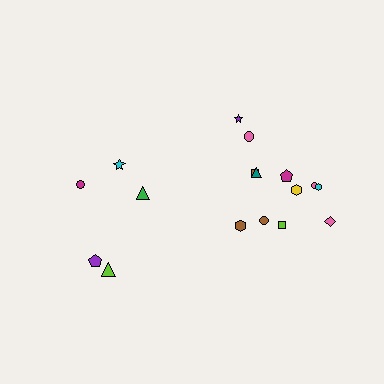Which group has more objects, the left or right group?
The right group.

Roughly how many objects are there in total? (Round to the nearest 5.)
Roughly 15 objects in total.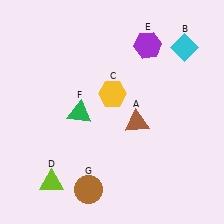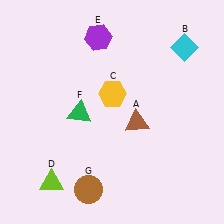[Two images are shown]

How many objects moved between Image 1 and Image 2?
1 object moved between the two images.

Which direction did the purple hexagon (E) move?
The purple hexagon (E) moved left.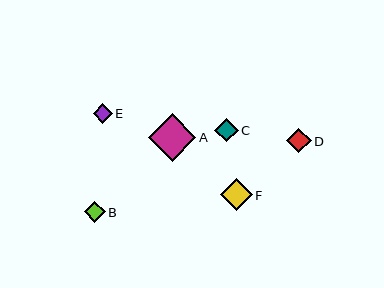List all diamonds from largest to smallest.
From largest to smallest: A, F, D, C, B, E.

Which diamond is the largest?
Diamond A is the largest with a size of approximately 47 pixels.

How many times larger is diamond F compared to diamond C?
Diamond F is approximately 1.4 times the size of diamond C.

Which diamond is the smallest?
Diamond E is the smallest with a size of approximately 19 pixels.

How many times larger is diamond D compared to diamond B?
Diamond D is approximately 1.2 times the size of diamond B.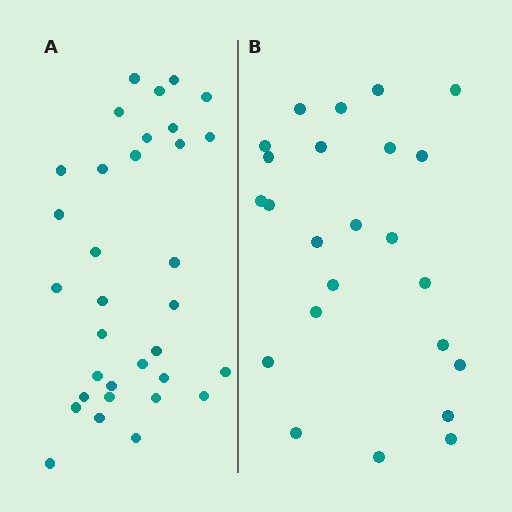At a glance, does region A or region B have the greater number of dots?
Region A (the left region) has more dots.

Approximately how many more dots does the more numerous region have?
Region A has roughly 8 or so more dots than region B.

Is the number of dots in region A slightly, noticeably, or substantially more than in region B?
Region A has noticeably more, but not dramatically so. The ratio is roughly 1.4 to 1.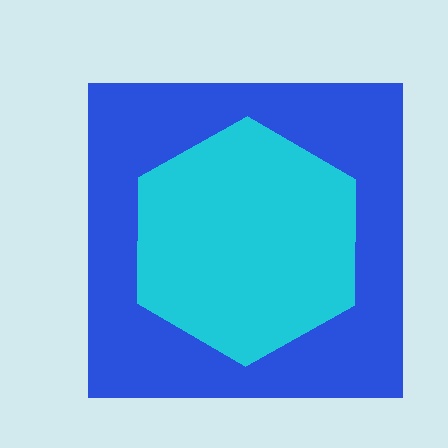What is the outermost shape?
The blue square.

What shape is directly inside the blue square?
The cyan hexagon.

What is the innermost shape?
The cyan hexagon.